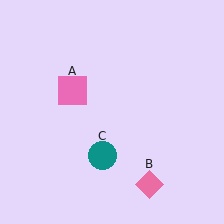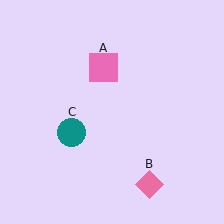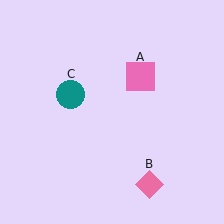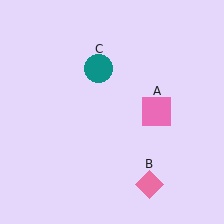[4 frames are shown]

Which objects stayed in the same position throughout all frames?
Pink diamond (object B) remained stationary.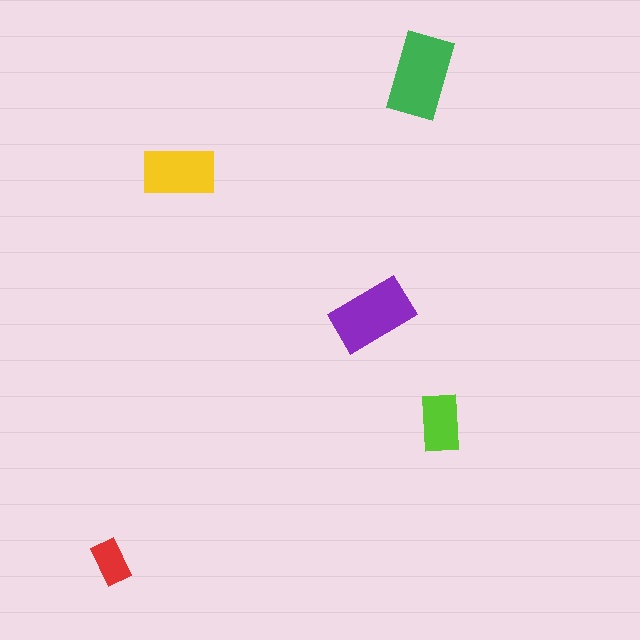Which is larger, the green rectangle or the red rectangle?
The green one.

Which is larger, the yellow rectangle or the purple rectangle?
The purple one.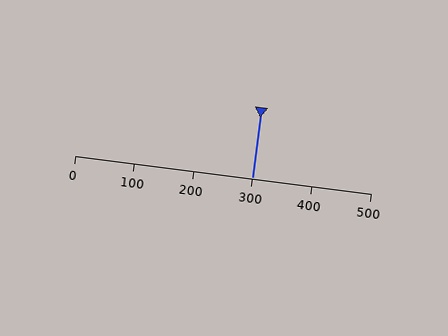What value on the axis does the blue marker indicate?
The marker indicates approximately 300.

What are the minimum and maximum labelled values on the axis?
The axis runs from 0 to 500.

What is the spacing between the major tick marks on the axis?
The major ticks are spaced 100 apart.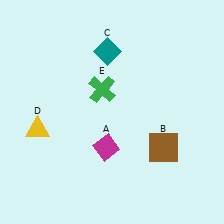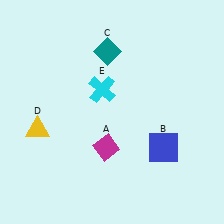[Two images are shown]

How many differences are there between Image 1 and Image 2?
There are 2 differences between the two images.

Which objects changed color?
B changed from brown to blue. E changed from green to cyan.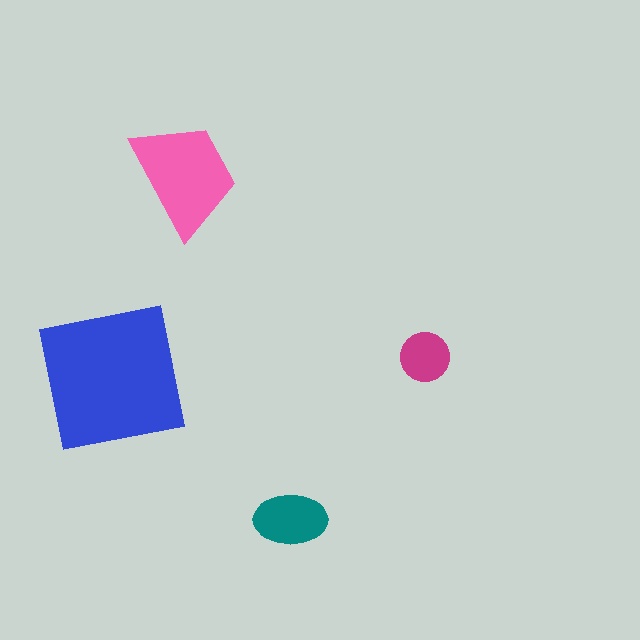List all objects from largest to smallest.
The blue square, the pink trapezoid, the teal ellipse, the magenta circle.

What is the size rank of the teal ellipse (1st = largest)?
3rd.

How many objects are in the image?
There are 4 objects in the image.